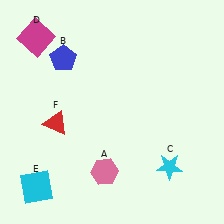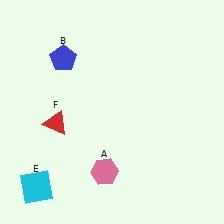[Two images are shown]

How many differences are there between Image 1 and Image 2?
There are 2 differences between the two images.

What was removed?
The cyan star (C), the magenta square (D) were removed in Image 2.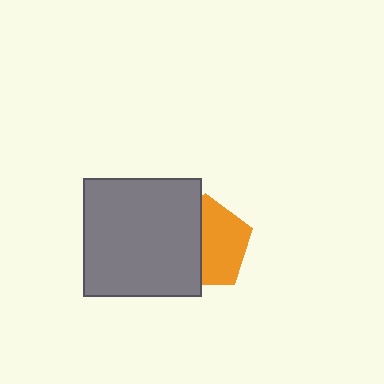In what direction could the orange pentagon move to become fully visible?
The orange pentagon could move right. That would shift it out from behind the gray square entirely.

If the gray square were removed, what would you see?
You would see the complete orange pentagon.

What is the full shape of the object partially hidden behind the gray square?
The partially hidden object is an orange pentagon.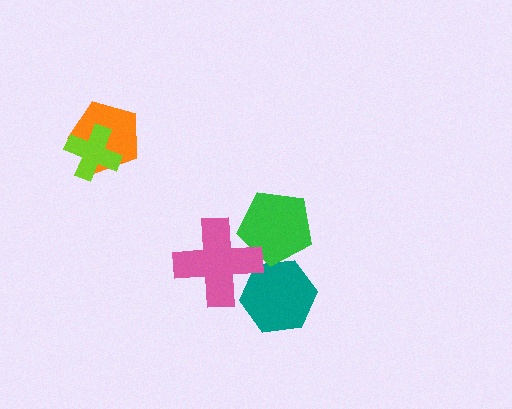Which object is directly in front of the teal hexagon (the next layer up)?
The green pentagon is directly in front of the teal hexagon.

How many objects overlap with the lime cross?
1 object overlaps with the lime cross.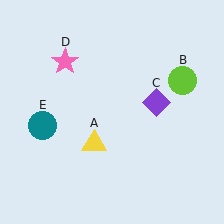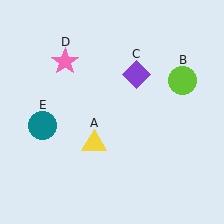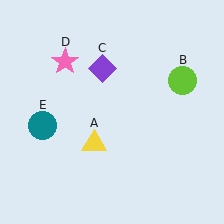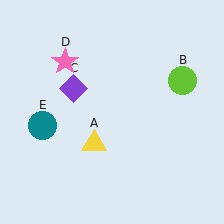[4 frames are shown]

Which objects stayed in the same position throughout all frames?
Yellow triangle (object A) and lime circle (object B) and pink star (object D) and teal circle (object E) remained stationary.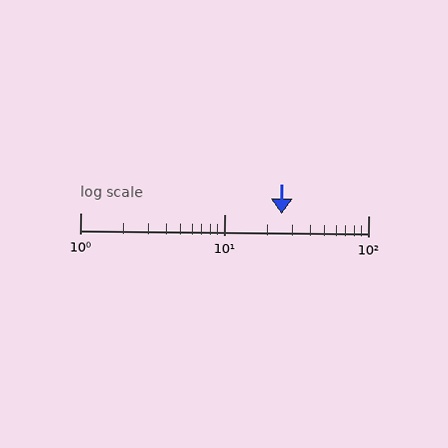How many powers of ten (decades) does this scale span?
The scale spans 2 decades, from 1 to 100.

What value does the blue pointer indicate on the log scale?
The pointer indicates approximately 25.